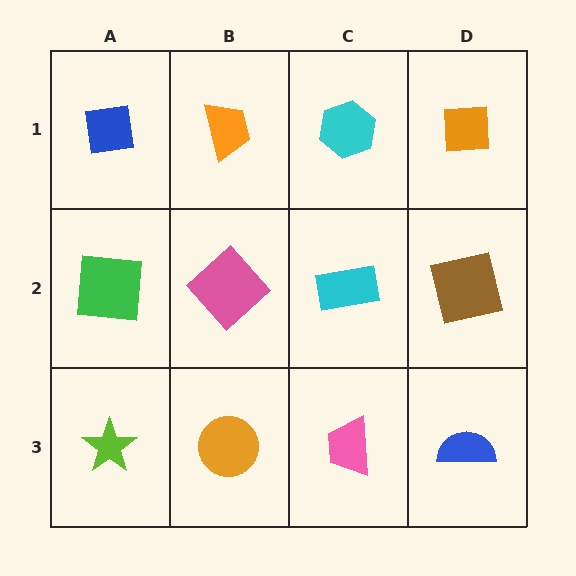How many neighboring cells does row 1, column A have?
2.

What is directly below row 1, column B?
A pink diamond.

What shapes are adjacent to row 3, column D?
A brown square (row 2, column D), a pink trapezoid (row 3, column C).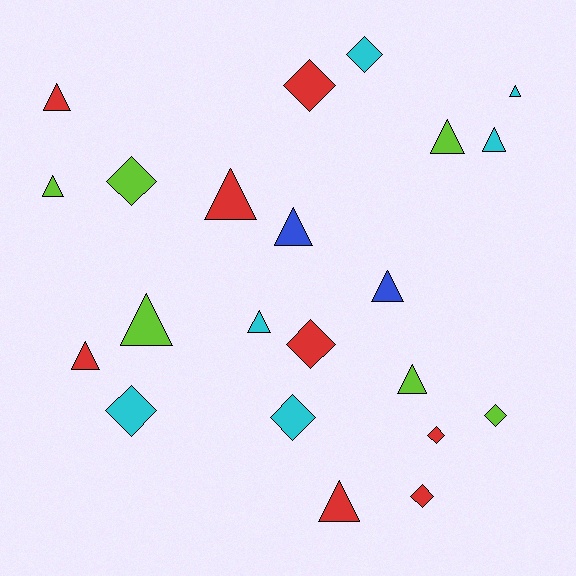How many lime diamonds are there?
There are 2 lime diamonds.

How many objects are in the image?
There are 22 objects.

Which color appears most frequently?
Red, with 8 objects.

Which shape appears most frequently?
Triangle, with 13 objects.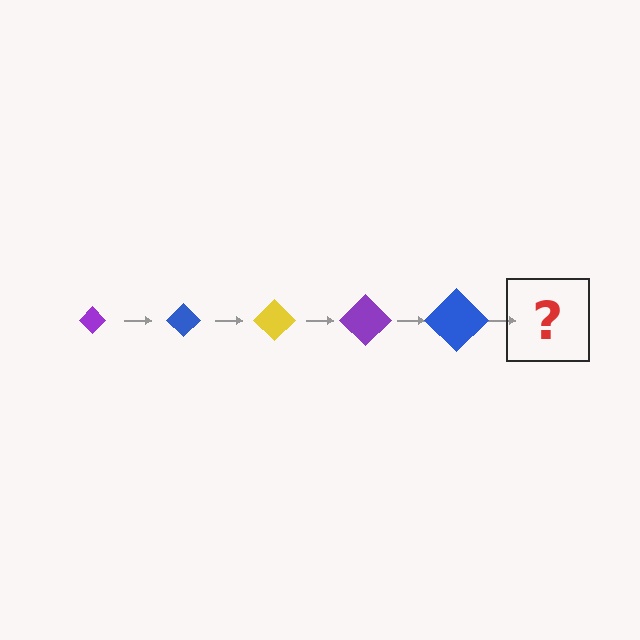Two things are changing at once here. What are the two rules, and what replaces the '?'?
The two rules are that the diamond grows larger each step and the color cycles through purple, blue, and yellow. The '?' should be a yellow diamond, larger than the previous one.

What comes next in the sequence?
The next element should be a yellow diamond, larger than the previous one.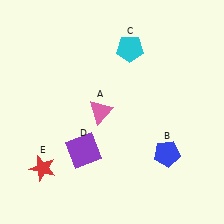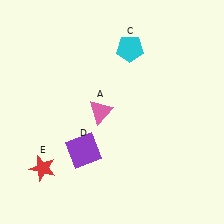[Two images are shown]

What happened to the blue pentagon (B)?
The blue pentagon (B) was removed in Image 2. It was in the bottom-right area of Image 1.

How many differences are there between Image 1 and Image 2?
There is 1 difference between the two images.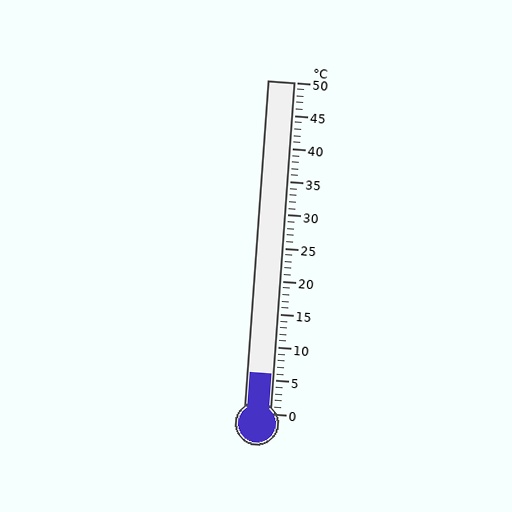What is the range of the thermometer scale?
The thermometer scale ranges from 0°C to 50°C.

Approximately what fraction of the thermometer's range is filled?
The thermometer is filled to approximately 10% of its range.